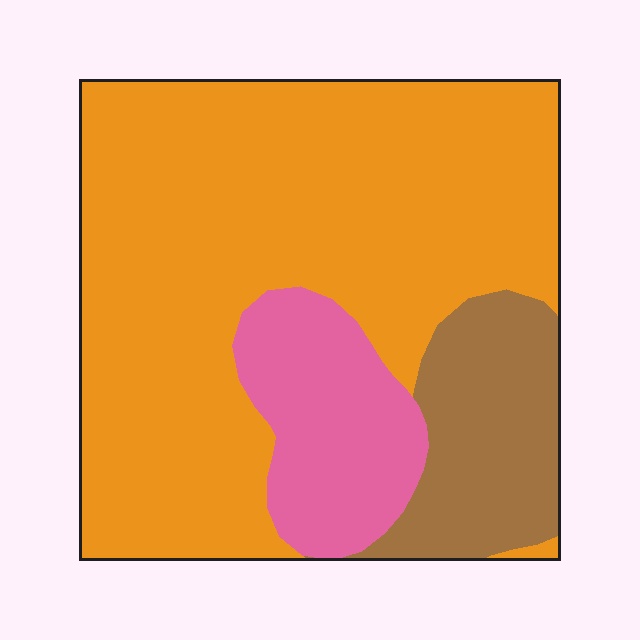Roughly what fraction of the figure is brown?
Brown takes up less than a quarter of the figure.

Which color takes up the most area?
Orange, at roughly 70%.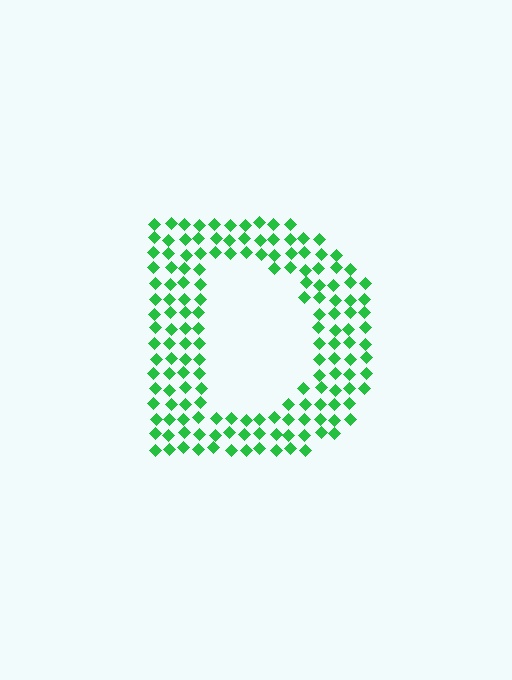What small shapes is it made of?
It is made of small diamonds.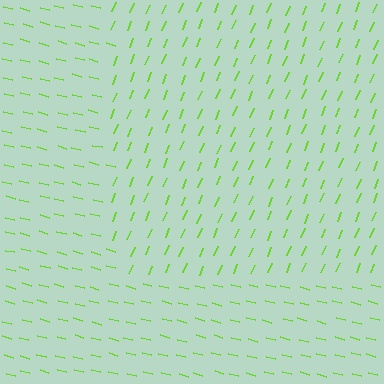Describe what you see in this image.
The image is filled with small lime line segments. A rectangle region in the image has lines oriented differently from the surrounding lines, creating a visible texture boundary.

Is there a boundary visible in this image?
Yes, there is a texture boundary formed by a change in line orientation.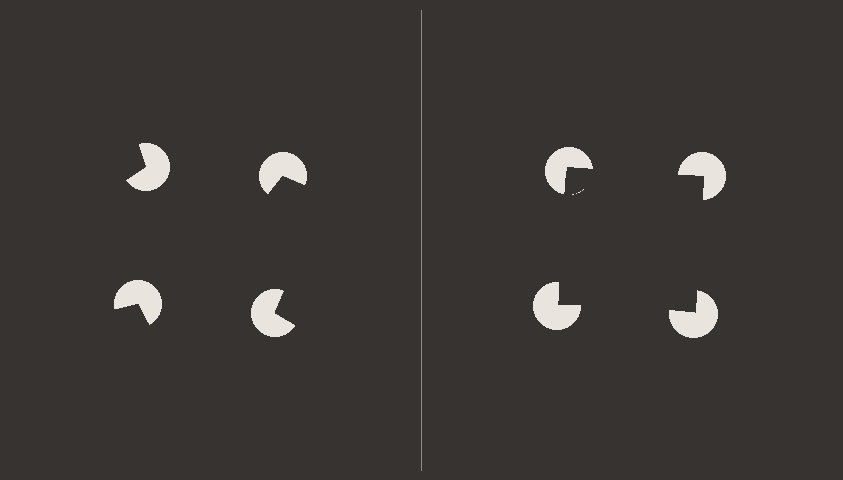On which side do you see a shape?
An illusory square appears on the right side. On the left side the wedge cuts are rotated, so no coherent shape forms.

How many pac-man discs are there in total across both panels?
8 — 4 on each side.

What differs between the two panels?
The pac-man discs are positioned identically on both sides; only the wedge orientations differ. On the right they align to a square; on the left they are misaligned.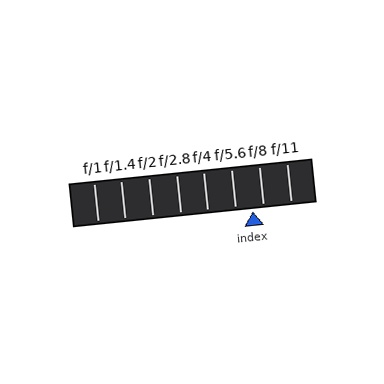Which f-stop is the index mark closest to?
The index mark is closest to f/8.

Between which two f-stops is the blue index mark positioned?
The index mark is between f/5.6 and f/8.